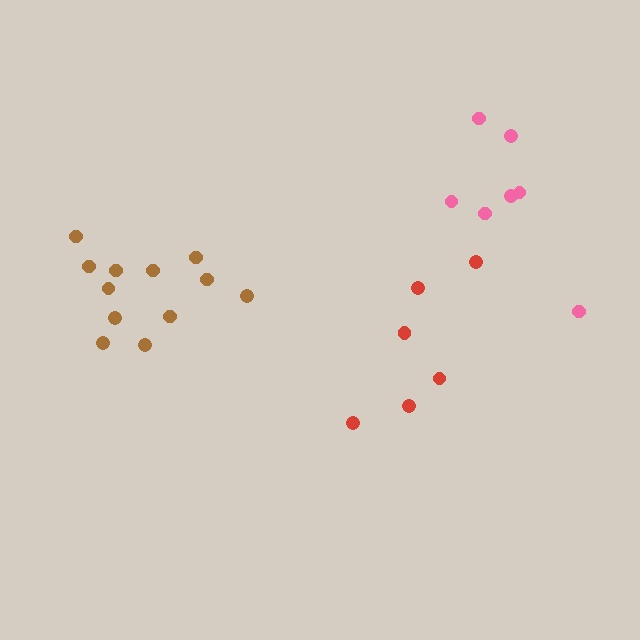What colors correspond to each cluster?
The clusters are colored: red, pink, brown.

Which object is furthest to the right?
The pink cluster is rightmost.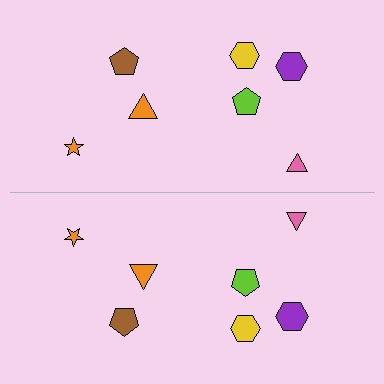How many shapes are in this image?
There are 14 shapes in this image.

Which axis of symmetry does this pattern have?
The pattern has a horizontal axis of symmetry running through the center of the image.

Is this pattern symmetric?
Yes, this pattern has bilateral (reflection) symmetry.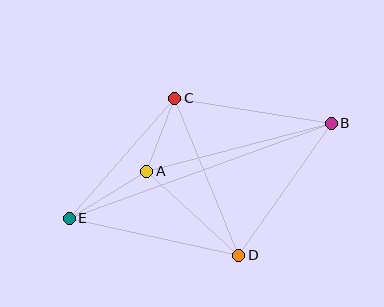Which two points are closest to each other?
Points A and C are closest to each other.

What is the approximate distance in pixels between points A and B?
The distance between A and B is approximately 191 pixels.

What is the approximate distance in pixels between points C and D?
The distance between C and D is approximately 169 pixels.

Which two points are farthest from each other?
Points B and E are farthest from each other.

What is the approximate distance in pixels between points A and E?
The distance between A and E is approximately 90 pixels.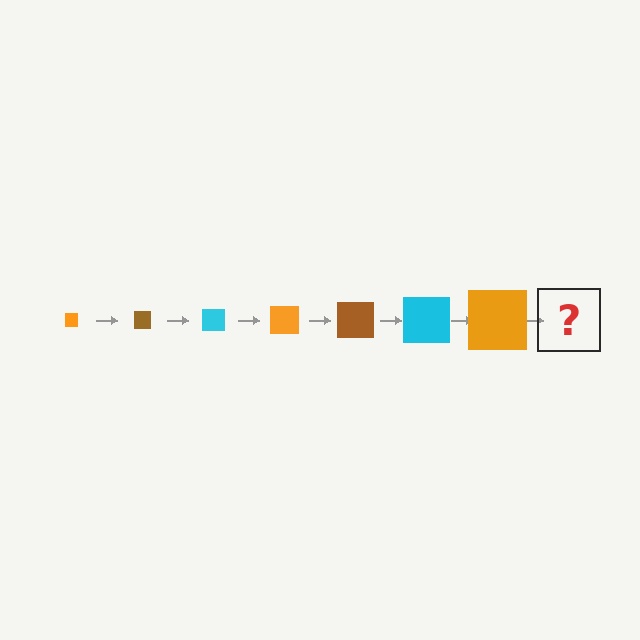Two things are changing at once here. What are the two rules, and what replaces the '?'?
The two rules are that the square grows larger each step and the color cycles through orange, brown, and cyan. The '?' should be a brown square, larger than the previous one.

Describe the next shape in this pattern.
It should be a brown square, larger than the previous one.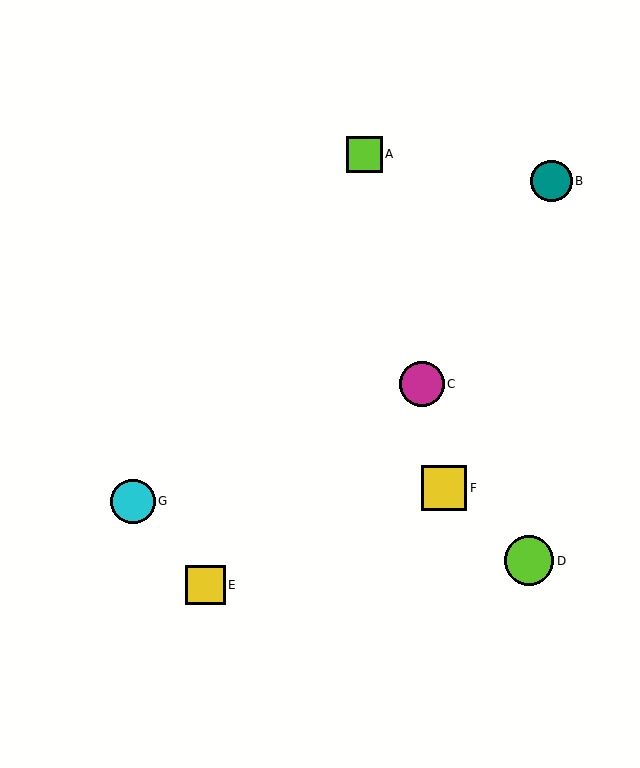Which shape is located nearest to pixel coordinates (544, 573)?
The lime circle (labeled D) at (529, 561) is nearest to that location.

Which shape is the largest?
The lime circle (labeled D) is the largest.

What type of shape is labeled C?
Shape C is a magenta circle.